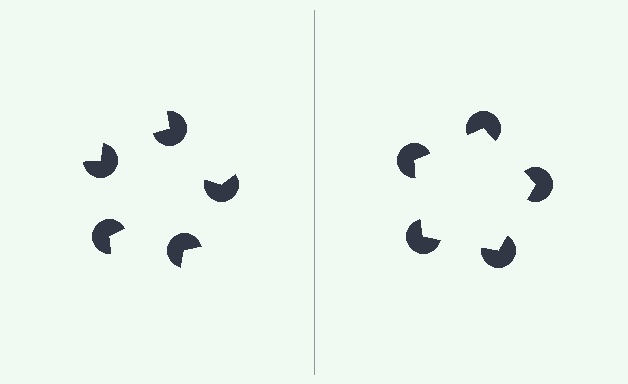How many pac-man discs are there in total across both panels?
10 — 5 on each side.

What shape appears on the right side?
An illusory pentagon.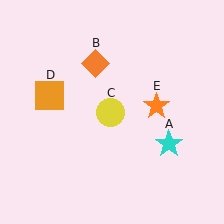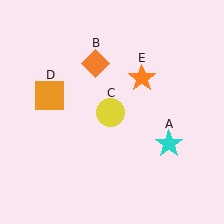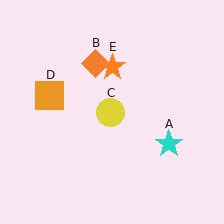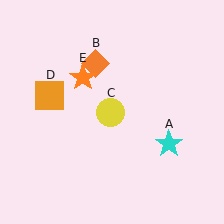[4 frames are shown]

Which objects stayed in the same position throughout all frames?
Cyan star (object A) and orange diamond (object B) and yellow circle (object C) and orange square (object D) remained stationary.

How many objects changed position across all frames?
1 object changed position: orange star (object E).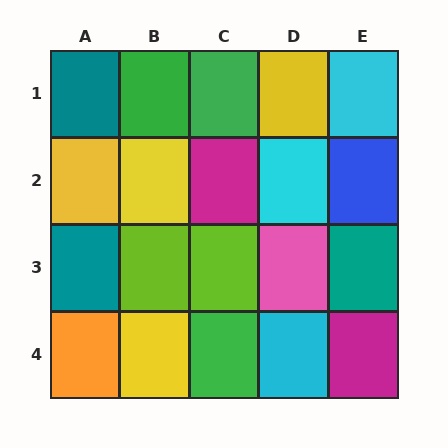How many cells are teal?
3 cells are teal.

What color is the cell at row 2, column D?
Cyan.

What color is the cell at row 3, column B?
Lime.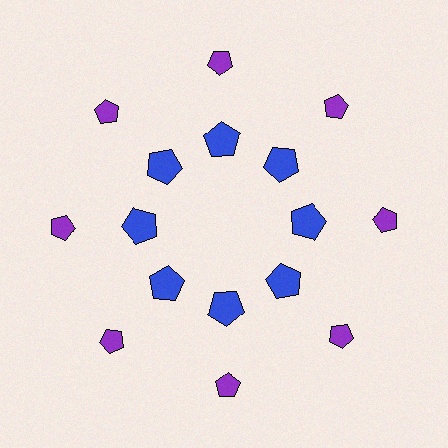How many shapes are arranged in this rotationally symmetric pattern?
There are 16 shapes, arranged in 8 groups of 2.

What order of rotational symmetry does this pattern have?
This pattern has 8-fold rotational symmetry.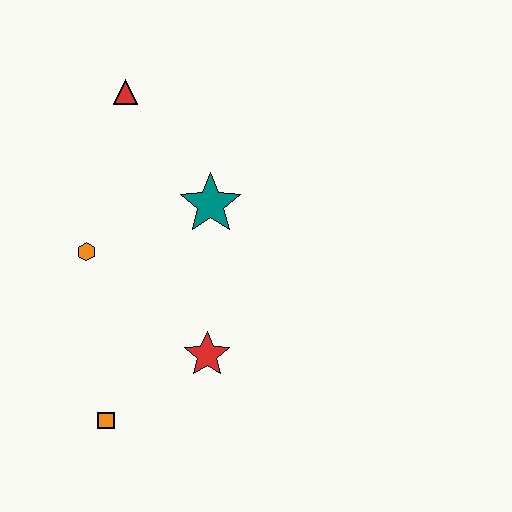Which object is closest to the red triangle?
The teal star is closest to the red triangle.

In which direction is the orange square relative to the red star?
The orange square is to the left of the red star.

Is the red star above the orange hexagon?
No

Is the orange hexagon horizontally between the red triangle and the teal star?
No